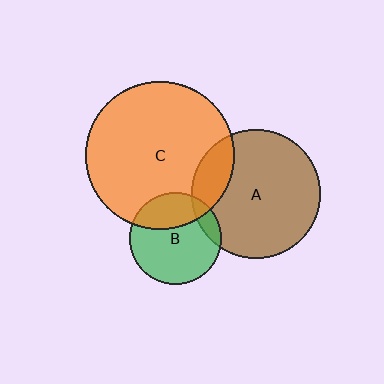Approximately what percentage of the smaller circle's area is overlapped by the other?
Approximately 30%.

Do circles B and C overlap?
Yes.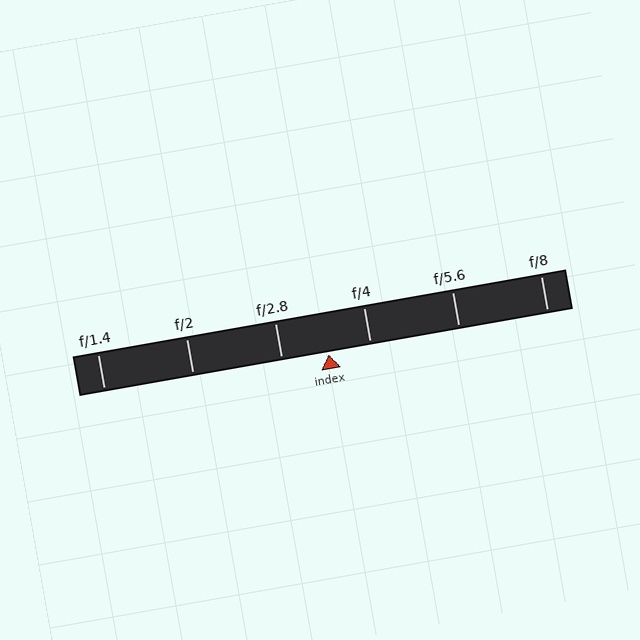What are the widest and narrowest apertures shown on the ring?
The widest aperture shown is f/1.4 and the narrowest is f/8.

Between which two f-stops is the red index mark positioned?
The index mark is between f/2.8 and f/4.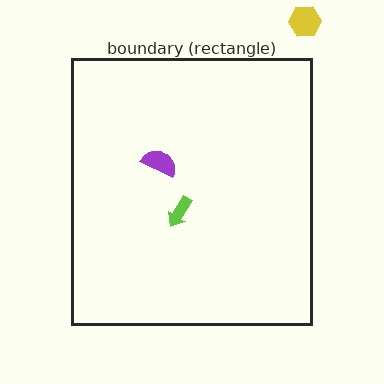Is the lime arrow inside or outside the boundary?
Inside.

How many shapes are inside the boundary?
2 inside, 1 outside.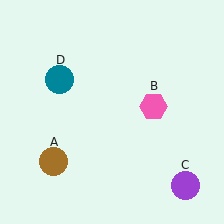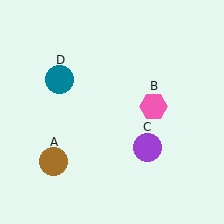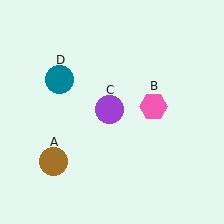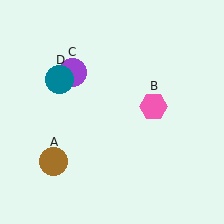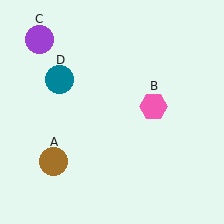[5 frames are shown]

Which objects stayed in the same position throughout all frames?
Brown circle (object A) and pink hexagon (object B) and teal circle (object D) remained stationary.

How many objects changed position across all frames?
1 object changed position: purple circle (object C).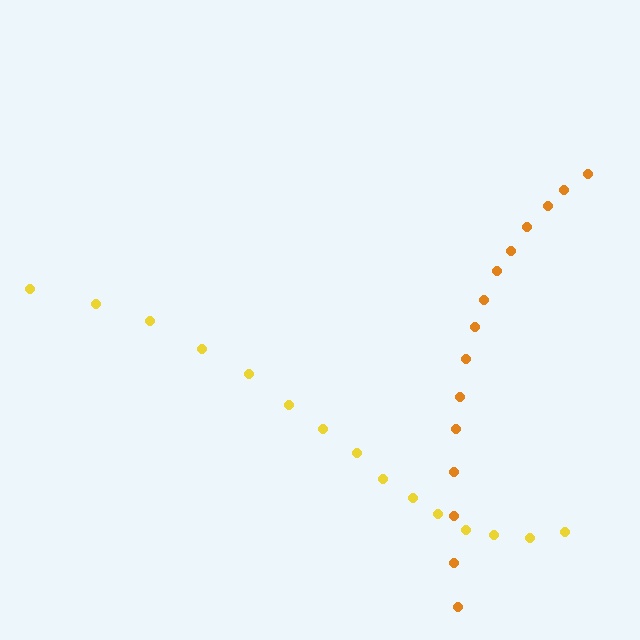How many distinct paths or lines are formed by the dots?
There are 2 distinct paths.